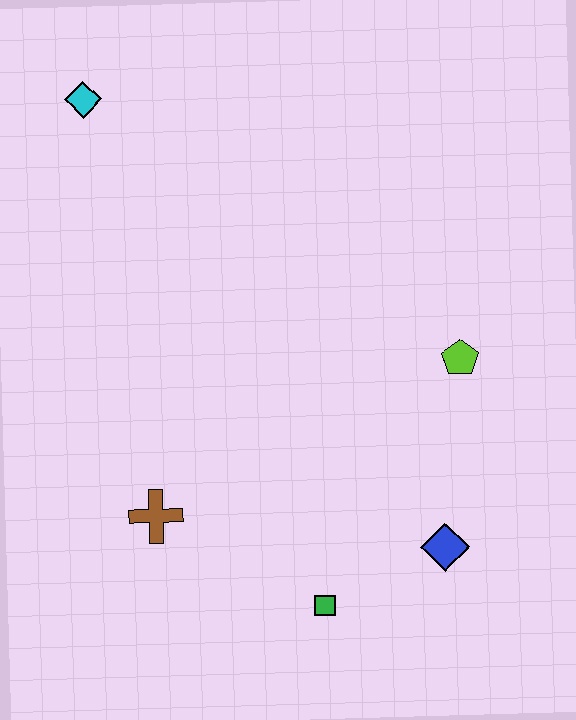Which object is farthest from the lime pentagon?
The cyan diamond is farthest from the lime pentagon.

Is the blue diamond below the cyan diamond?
Yes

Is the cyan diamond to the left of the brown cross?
Yes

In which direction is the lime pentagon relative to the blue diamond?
The lime pentagon is above the blue diamond.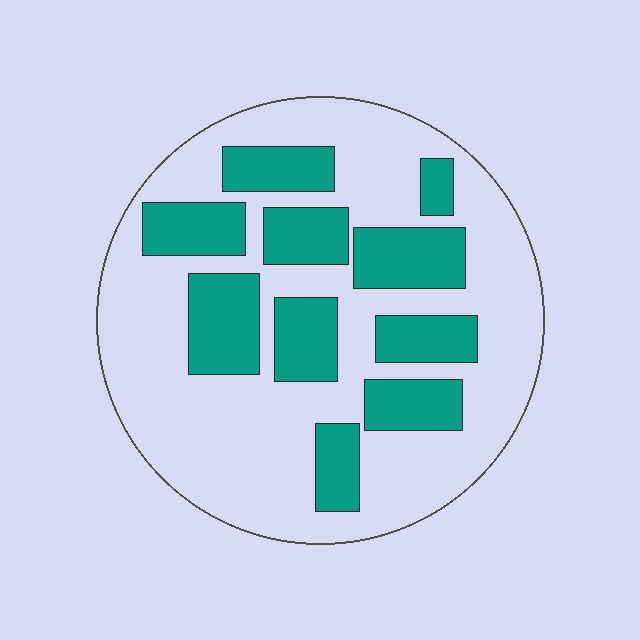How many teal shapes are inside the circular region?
10.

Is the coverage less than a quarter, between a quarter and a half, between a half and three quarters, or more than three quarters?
Between a quarter and a half.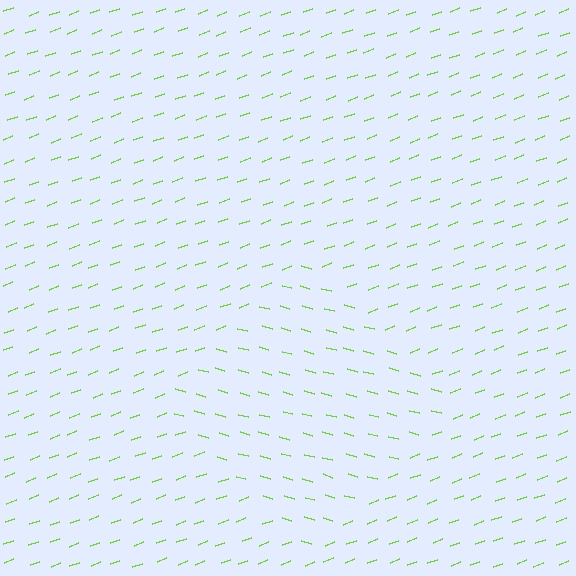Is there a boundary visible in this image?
Yes, there is a texture boundary formed by a change in line orientation.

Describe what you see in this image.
The image is filled with small lime line segments. A diamond region in the image has lines oriented differently from the surrounding lines, creating a visible texture boundary.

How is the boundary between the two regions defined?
The boundary is defined purely by a change in line orientation (approximately 36 degrees difference). All lines are the same color and thickness.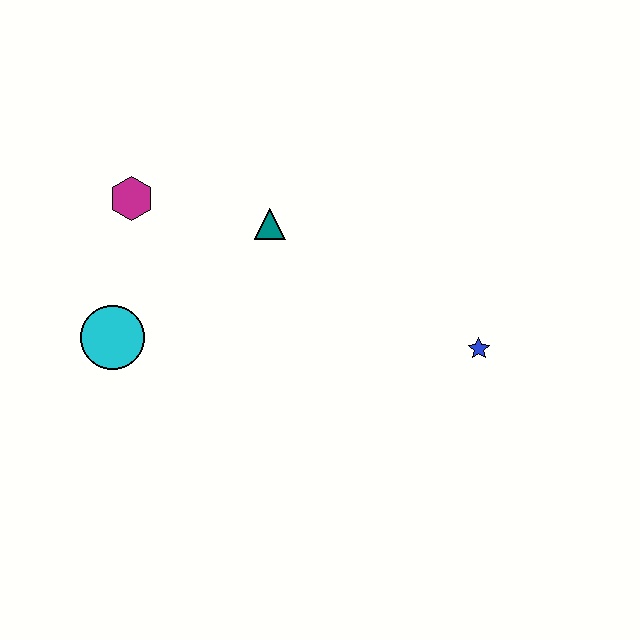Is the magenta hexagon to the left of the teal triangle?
Yes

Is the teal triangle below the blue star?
No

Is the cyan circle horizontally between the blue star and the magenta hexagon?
No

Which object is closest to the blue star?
The teal triangle is closest to the blue star.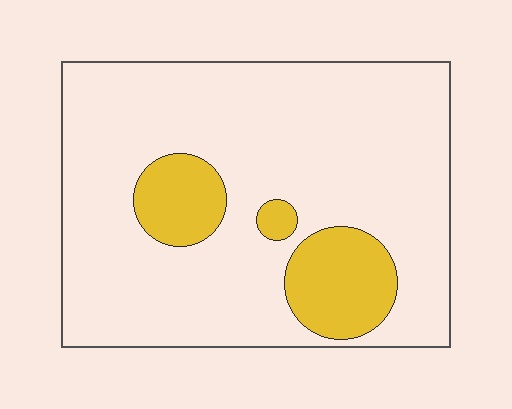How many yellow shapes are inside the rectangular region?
3.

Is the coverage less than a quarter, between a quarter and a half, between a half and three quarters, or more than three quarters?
Less than a quarter.